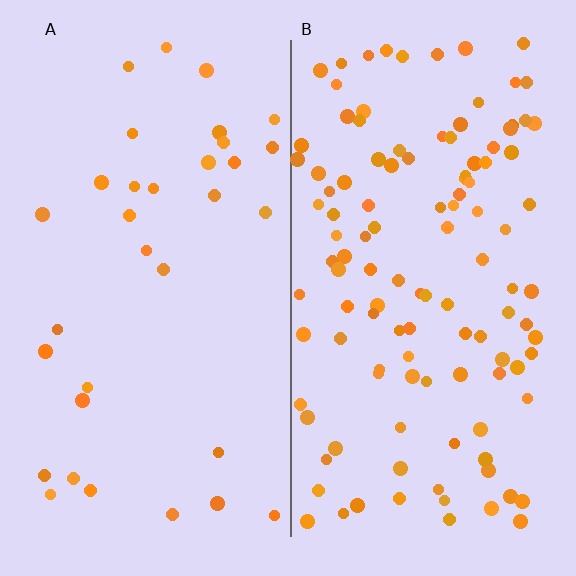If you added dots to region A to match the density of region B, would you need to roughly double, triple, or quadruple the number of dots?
Approximately quadruple.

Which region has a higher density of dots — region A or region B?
B (the right).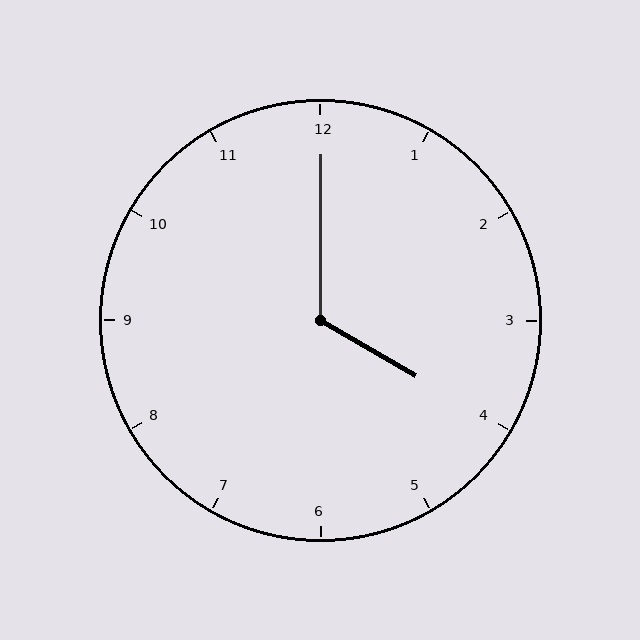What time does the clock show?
4:00.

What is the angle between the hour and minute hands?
Approximately 120 degrees.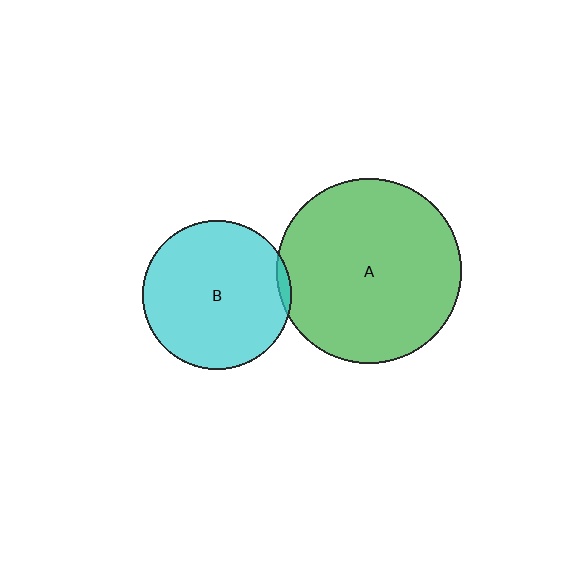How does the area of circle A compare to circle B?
Approximately 1.6 times.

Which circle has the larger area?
Circle A (green).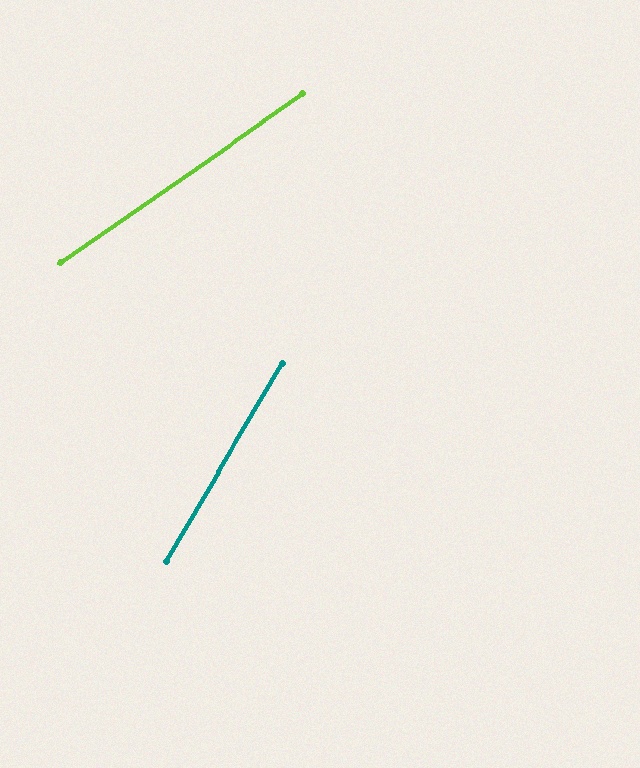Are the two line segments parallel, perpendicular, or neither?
Neither parallel nor perpendicular — they differ by about 25°.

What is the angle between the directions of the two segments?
Approximately 25 degrees.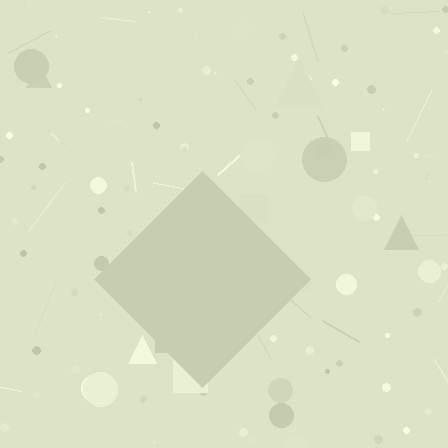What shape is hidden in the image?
A diamond is hidden in the image.